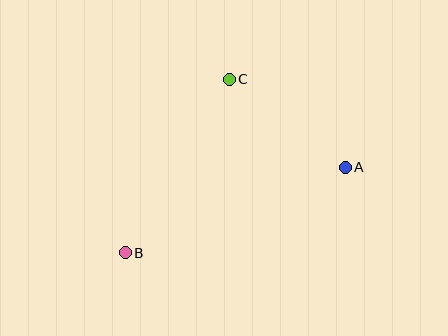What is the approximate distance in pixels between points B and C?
The distance between B and C is approximately 202 pixels.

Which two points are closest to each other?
Points A and C are closest to each other.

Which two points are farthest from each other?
Points A and B are farthest from each other.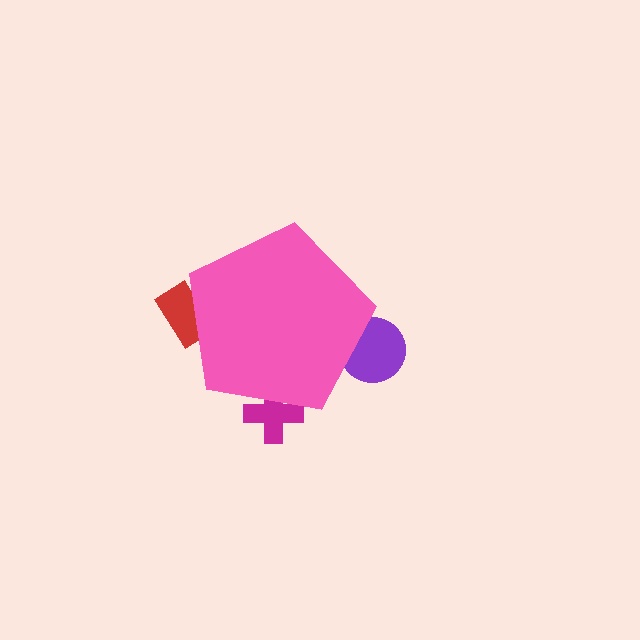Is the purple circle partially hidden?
Yes, the purple circle is partially hidden behind the pink pentagon.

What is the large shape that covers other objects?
A pink pentagon.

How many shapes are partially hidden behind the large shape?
3 shapes are partially hidden.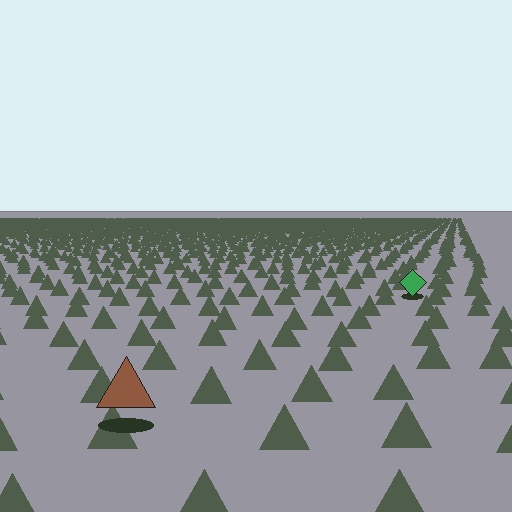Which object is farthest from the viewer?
The green diamond is farthest from the viewer. It appears smaller and the ground texture around it is denser.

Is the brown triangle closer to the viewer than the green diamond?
Yes. The brown triangle is closer — you can tell from the texture gradient: the ground texture is coarser near it.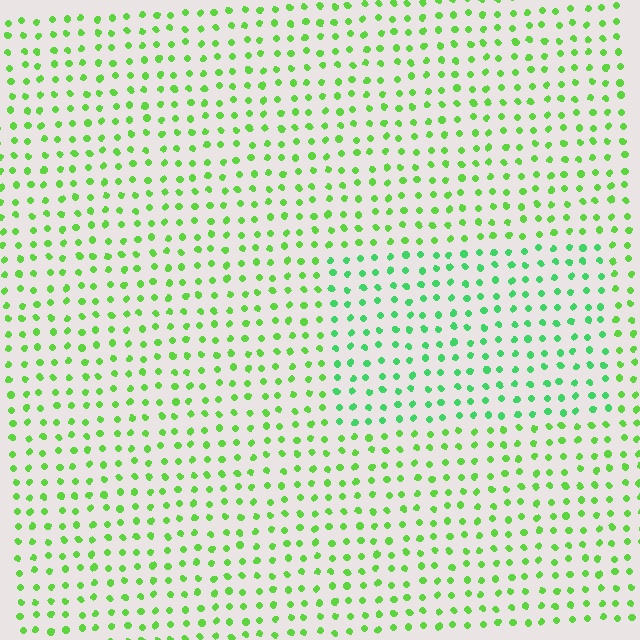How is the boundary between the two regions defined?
The boundary is defined purely by a slight shift in hue (about 28 degrees). Spacing, size, and orientation are identical on both sides.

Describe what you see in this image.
The image is filled with small lime elements in a uniform arrangement. A rectangle-shaped region is visible where the elements are tinted to a slightly different hue, forming a subtle color boundary.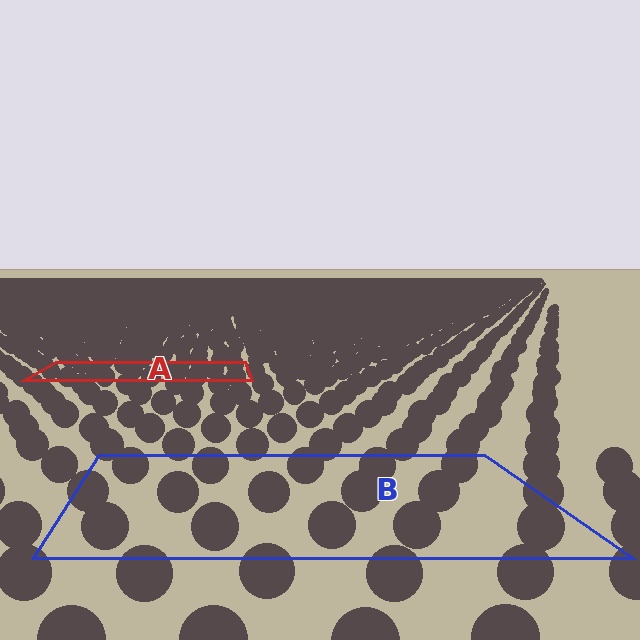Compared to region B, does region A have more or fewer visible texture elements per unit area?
Region A has more texture elements per unit area — they are packed more densely because it is farther away.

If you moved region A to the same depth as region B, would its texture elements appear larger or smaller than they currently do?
They would appear larger. At a closer depth, the same texture elements are projected at a bigger on-screen size.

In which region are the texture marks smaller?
The texture marks are smaller in region A, because it is farther away.